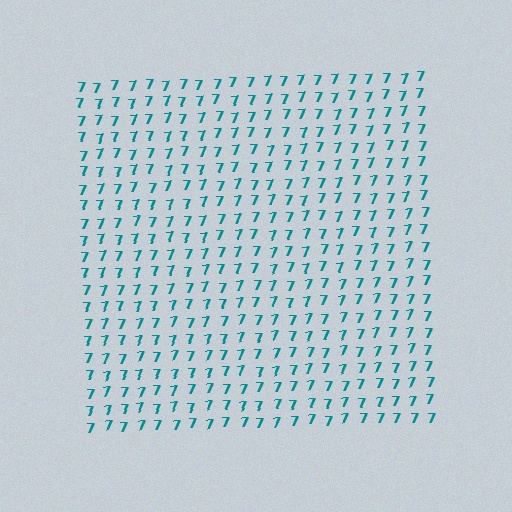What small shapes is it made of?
It is made of small digit 7's.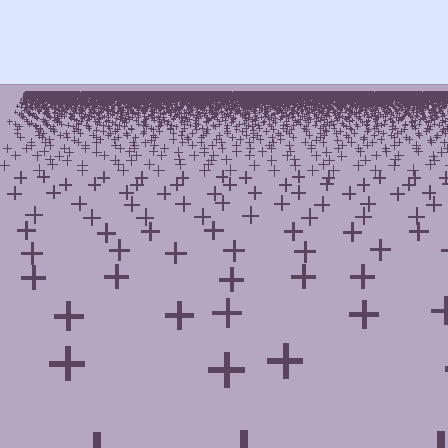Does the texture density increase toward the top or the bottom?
Density increases toward the top.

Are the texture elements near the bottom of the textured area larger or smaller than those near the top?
Larger. Near the bottom, elements are closer to the viewer and appear at a bigger on-screen size.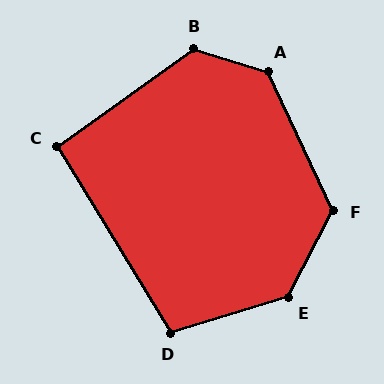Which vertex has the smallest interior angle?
C, at approximately 94 degrees.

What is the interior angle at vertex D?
Approximately 104 degrees (obtuse).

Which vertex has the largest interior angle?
E, at approximately 134 degrees.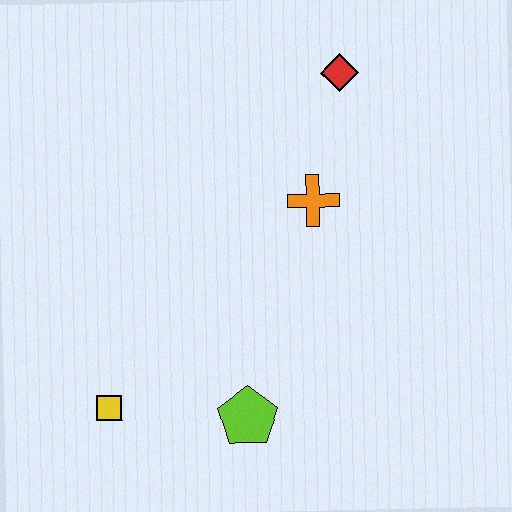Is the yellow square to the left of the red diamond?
Yes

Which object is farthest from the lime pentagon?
The red diamond is farthest from the lime pentagon.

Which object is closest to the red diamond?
The orange cross is closest to the red diamond.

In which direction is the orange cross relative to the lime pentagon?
The orange cross is above the lime pentagon.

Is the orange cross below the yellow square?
No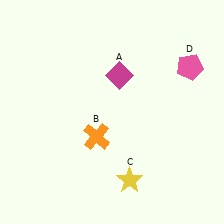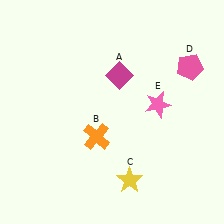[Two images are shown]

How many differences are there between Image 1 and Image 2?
There is 1 difference between the two images.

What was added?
A pink star (E) was added in Image 2.